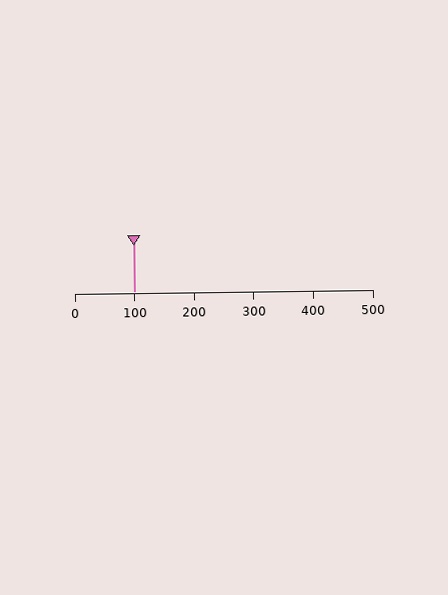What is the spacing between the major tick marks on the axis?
The major ticks are spaced 100 apart.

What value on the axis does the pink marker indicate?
The marker indicates approximately 100.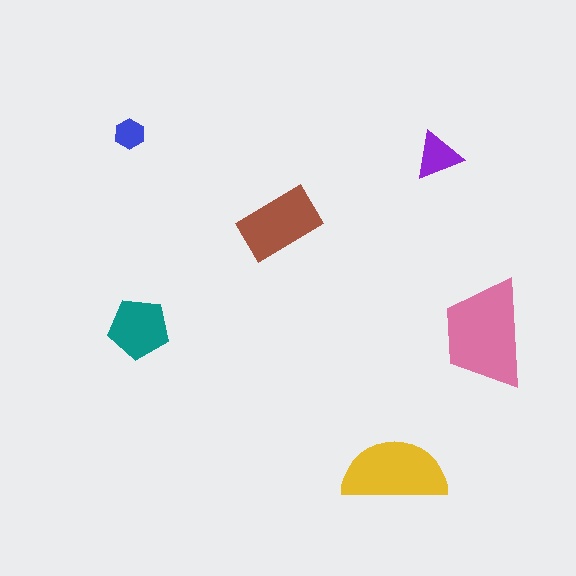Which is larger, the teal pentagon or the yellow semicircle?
The yellow semicircle.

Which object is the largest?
The pink trapezoid.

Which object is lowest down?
The yellow semicircle is bottommost.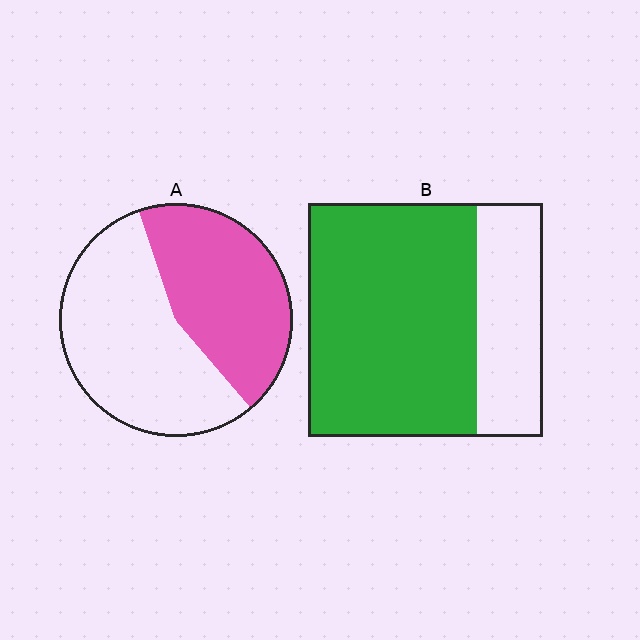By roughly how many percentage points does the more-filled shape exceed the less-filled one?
By roughly 30 percentage points (B over A).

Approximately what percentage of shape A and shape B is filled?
A is approximately 45% and B is approximately 70%.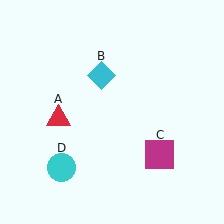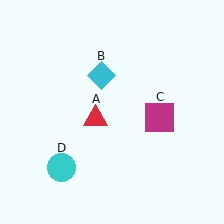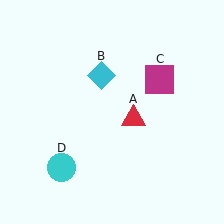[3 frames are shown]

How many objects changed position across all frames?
2 objects changed position: red triangle (object A), magenta square (object C).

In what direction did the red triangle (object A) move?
The red triangle (object A) moved right.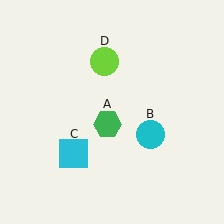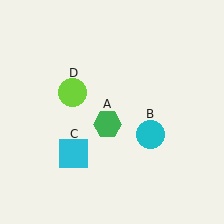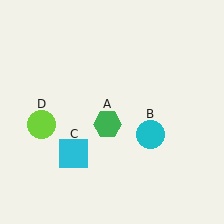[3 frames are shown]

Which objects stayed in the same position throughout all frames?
Green hexagon (object A) and cyan circle (object B) and cyan square (object C) remained stationary.